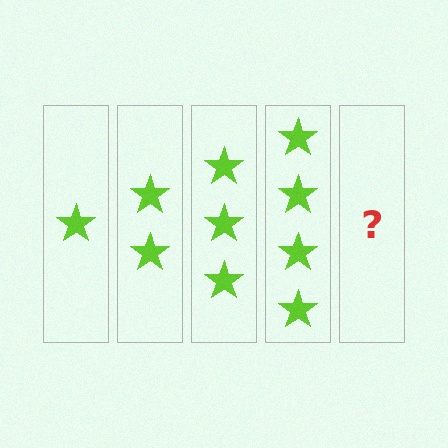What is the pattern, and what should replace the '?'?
The pattern is that each step adds one more star. The '?' should be 5 stars.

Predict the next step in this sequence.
The next step is 5 stars.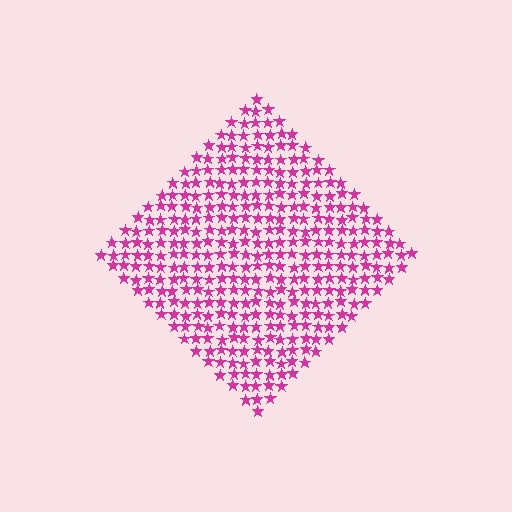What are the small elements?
The small elements are stars.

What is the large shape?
The large shape is a diamond.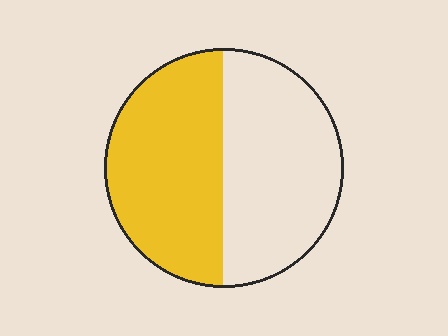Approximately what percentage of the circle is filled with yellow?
Approximately 50%.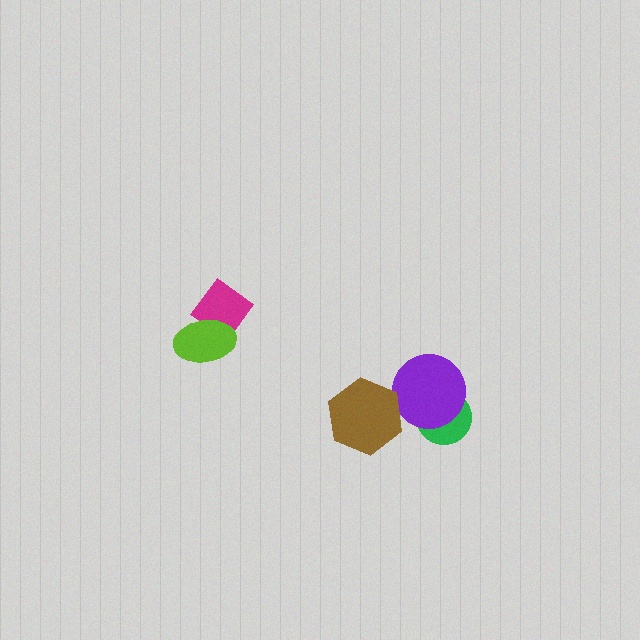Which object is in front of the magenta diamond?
The lime ellipse is in front of the magenta diamond.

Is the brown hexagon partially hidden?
No, no other shape covers it.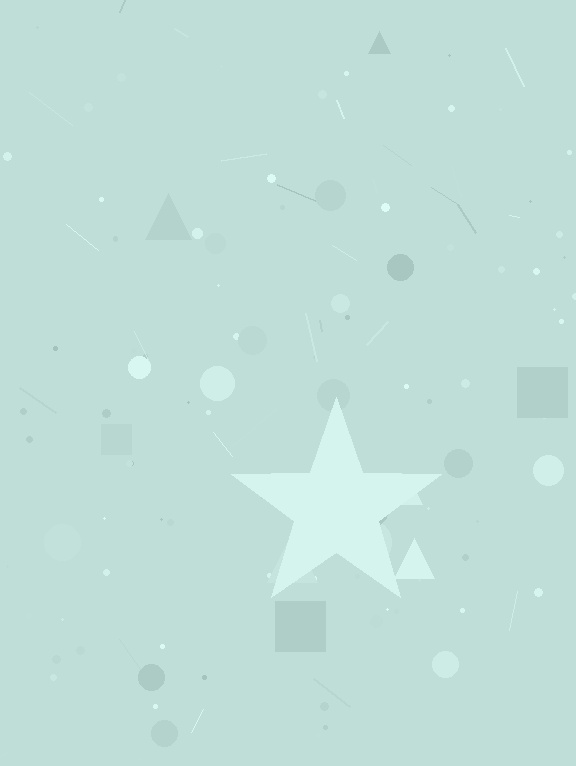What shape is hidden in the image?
A star is hidden in the image.